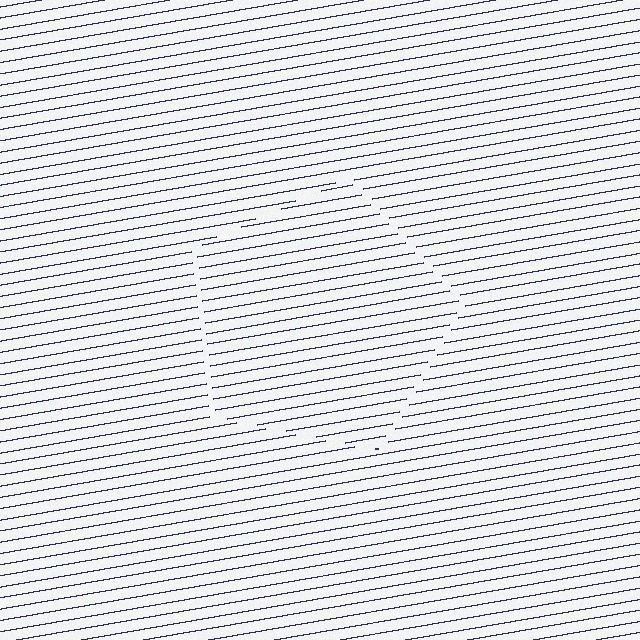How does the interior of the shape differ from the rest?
The interior of the shape contains the same grating, shifted by half a period — the contour is defined by the phase discontinuity where line-ends from the inner and outer gratings abut.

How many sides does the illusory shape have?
5 sides — the line-ends trace a pentagon.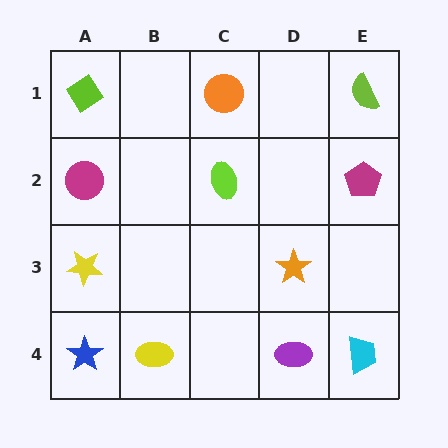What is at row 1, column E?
A lime semicircle.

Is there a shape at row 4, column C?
No, that cell is empty.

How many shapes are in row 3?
2 shapes.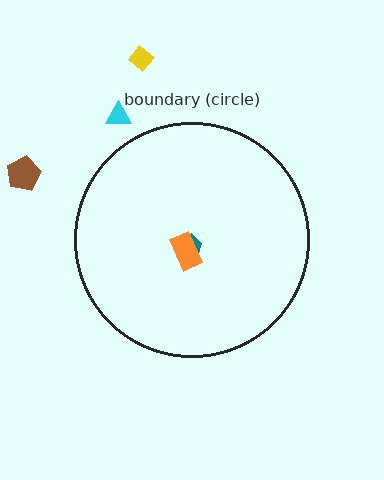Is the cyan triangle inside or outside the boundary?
Outside.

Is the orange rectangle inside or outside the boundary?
Inside.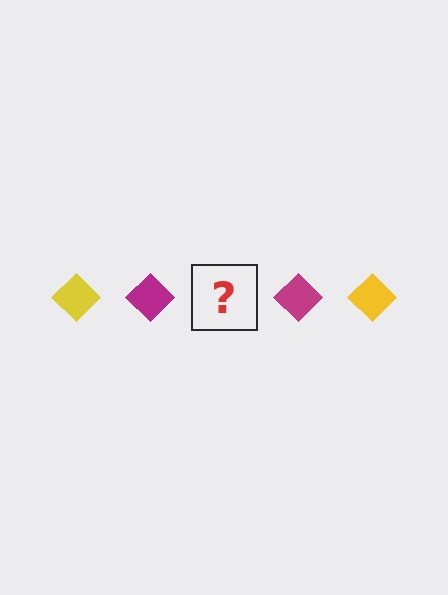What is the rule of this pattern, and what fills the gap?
The rule is that the pattern cycles through yellow, magenta diamonds. The gap should be filled with a yellow diamond.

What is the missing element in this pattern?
The missing element is a yellow diamond.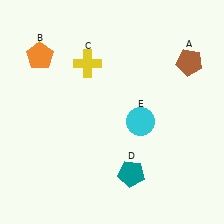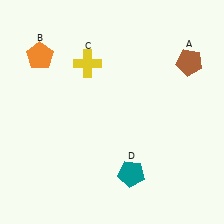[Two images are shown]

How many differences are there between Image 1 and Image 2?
There is 1 difference between the two images.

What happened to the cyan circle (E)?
The cyan circle (E) was removed in Image 2. It was in the bottom-right area of Image 1.